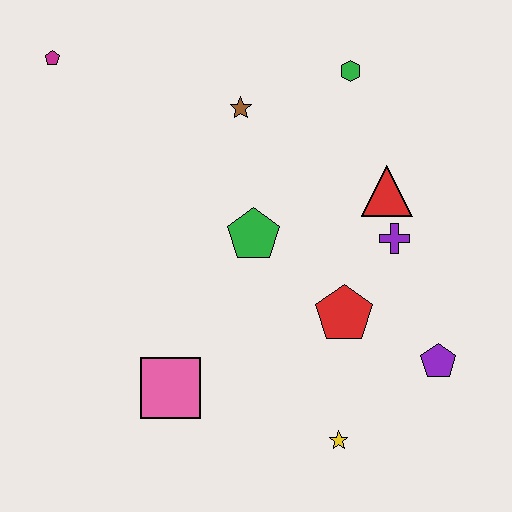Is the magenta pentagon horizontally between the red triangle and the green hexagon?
No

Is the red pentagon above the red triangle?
No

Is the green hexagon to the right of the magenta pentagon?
Yes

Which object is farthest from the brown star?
The yellow star is farthest from the brown star.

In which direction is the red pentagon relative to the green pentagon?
The red pentagon is to the right of the green pentagon.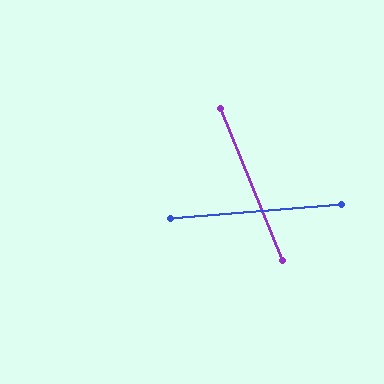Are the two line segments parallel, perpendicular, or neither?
Neither parallel nor perpendicular — they differ by about 73°.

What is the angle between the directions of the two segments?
Approximately 73 degrees.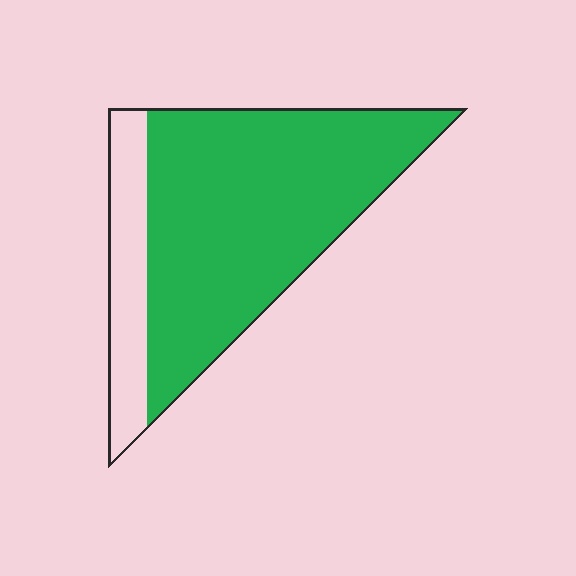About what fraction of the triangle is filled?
About four fifths (4/5).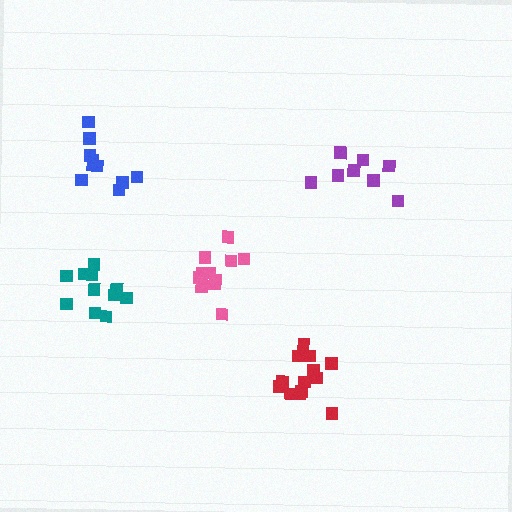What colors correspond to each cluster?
The clusters are colored: red, teal, purple, pink, blue.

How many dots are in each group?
Group 1: 13 dots, Group 2: 11 dots, Group 3: 8 dots, Group 4: 11 dots, Group 5: 10 dots (53 total).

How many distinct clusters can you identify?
There are 5 distinct clusters.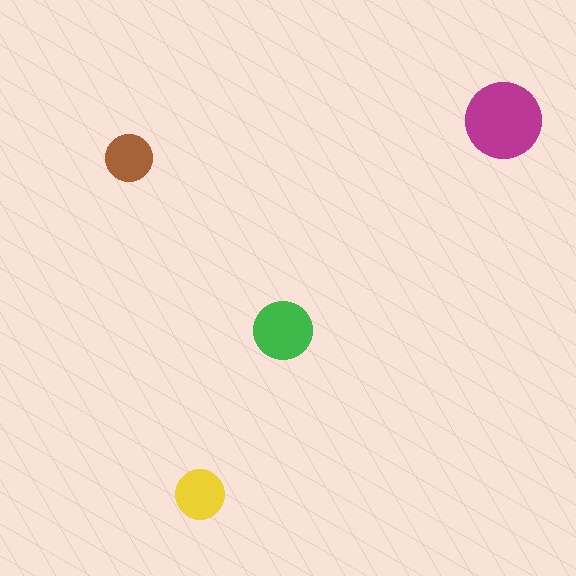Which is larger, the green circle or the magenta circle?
The magenta one.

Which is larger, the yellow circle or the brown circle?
The yellow one.